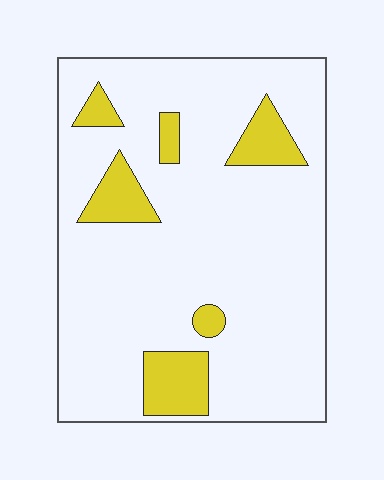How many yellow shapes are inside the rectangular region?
6.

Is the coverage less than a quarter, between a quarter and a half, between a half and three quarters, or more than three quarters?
Less than a quarter.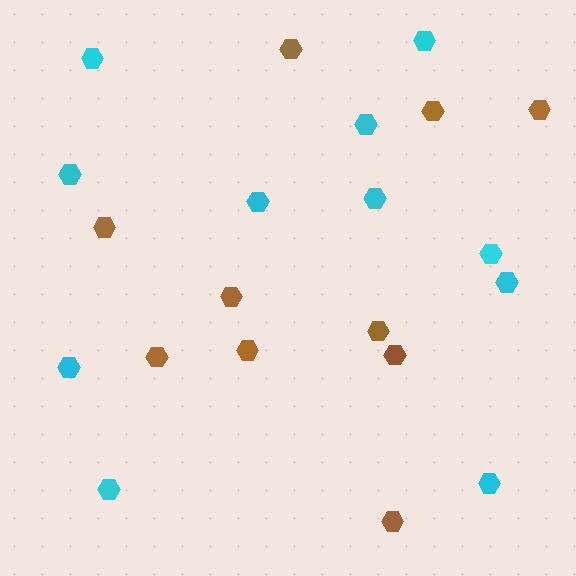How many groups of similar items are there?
There are 2 groups: one group of cyan hexagons (11) and one group of brown hexagons (10).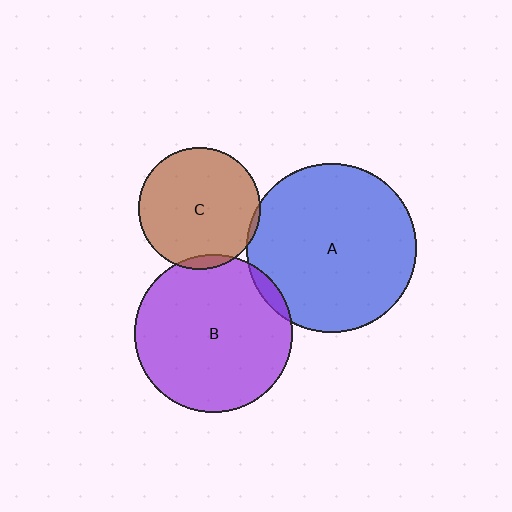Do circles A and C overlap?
Yes.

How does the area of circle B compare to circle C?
Approximately 1.7 times.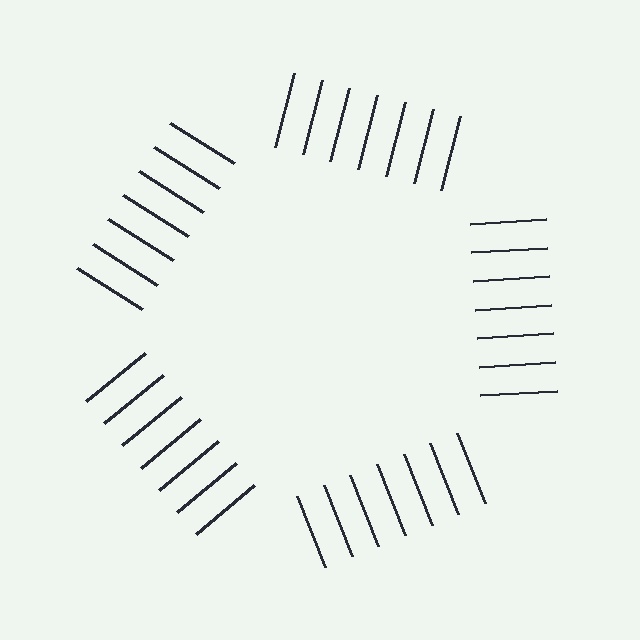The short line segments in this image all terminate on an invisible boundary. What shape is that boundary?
An illusory pentagon — the line segments terminate on its edges but no continuous stroke is drawn.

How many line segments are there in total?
35 — 7 along each of the 5 edges.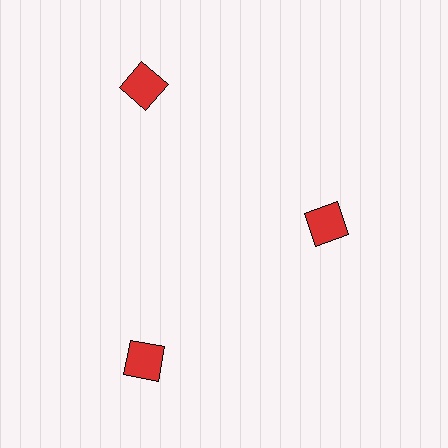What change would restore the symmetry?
The symmetry would be restored by moving it outward, back onto the ring so that all 3 squares sit at equal angles and equal distance from the center.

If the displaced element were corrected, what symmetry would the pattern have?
It would have 3-fold rotational symmetry — the pattern would map onto itself every 120 degrees.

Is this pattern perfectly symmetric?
No. The 3 red squares are arranged in a ring, but one element near the 3 o'clock position is pulled inward toward the center, breaking the 3-fold rotational symmetry.